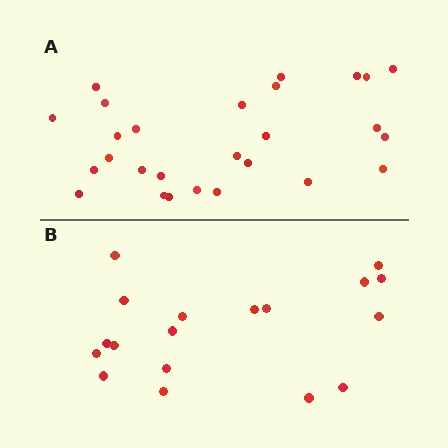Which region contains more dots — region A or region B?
Region A (the top region) has more dots.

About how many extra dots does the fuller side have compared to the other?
Region A has roughly 8 or so more dots than region B.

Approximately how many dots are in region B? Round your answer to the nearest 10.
About 20 dots. (The exact count is 18, which rounds to 20.)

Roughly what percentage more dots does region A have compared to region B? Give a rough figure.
About 50% more.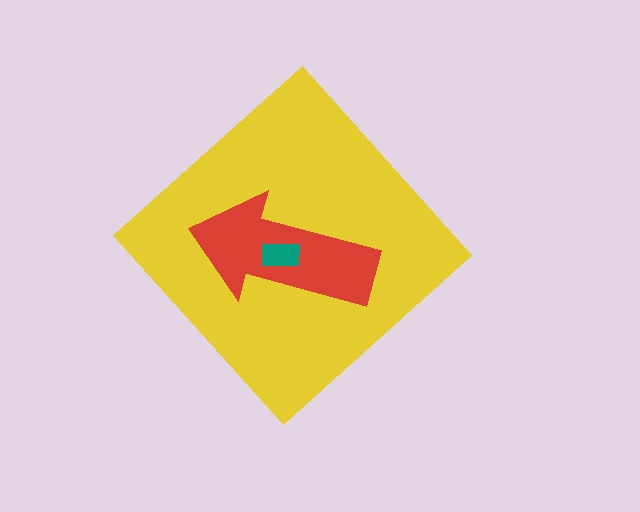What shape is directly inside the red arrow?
The teal rectangle.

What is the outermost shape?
The yellow diamond.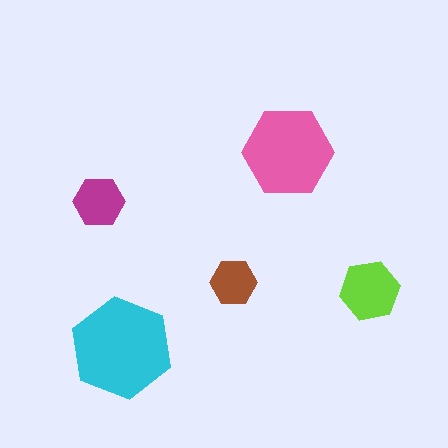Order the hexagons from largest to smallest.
the cyan one, the pink one, the lime one, the magenta one, the brown one.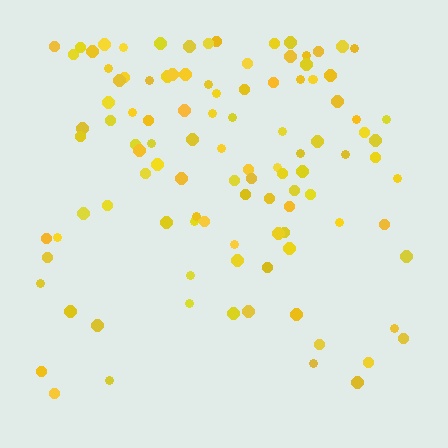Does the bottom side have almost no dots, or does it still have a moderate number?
Still a moderate number, just noticeably fewer than the top.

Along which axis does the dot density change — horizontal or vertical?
Vertical.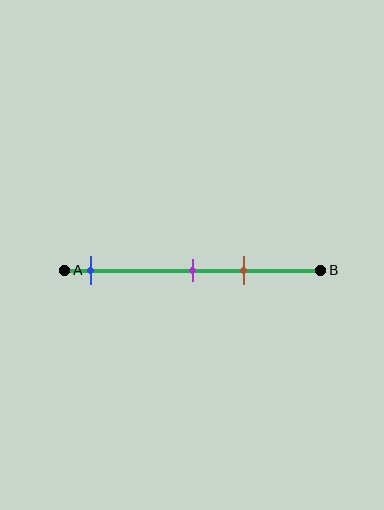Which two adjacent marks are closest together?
The purple and brown marks are the closest adjacent pair.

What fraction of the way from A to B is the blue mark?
The blue mark is approximately 10% (0.1) of the way from A to B.